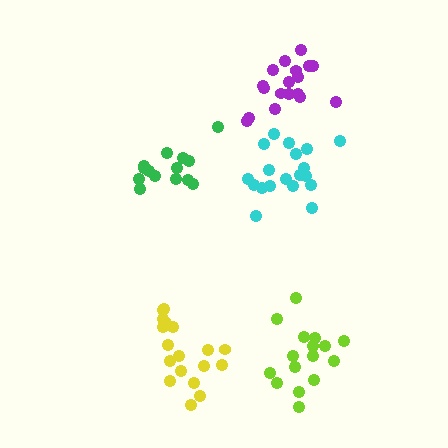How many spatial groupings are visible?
There are 5 spatial groupings.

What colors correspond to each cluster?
The clusters are colored: yellow, green, cyan, lime, purple.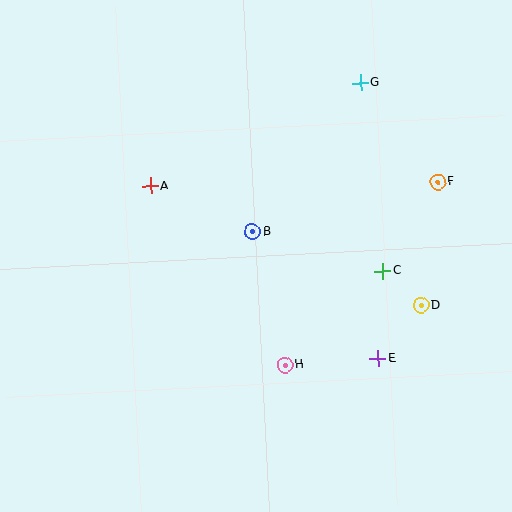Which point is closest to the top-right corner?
Point G is closest to the top-right corner.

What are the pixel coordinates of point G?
Point G is at (360, 83).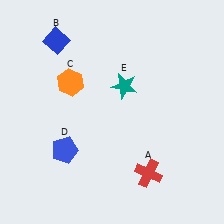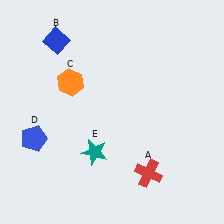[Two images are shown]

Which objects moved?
The objects that moved are: the blue pentagon (D), the teal star (E).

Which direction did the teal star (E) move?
The teal star (E) moved down.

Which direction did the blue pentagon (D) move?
The blue pentagon (D) moved left.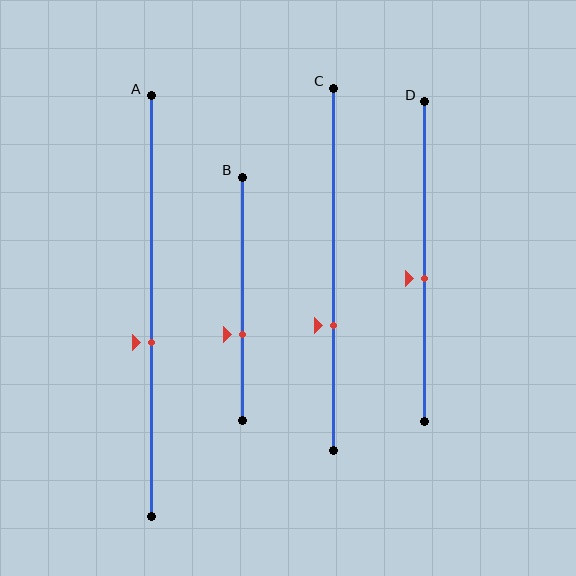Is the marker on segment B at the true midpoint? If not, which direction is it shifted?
No, the marker on segment B is shifted downward by about 15% of the segment length.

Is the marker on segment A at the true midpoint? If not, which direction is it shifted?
No, the marker on segment A is shifted downward by about 9% of the segment length.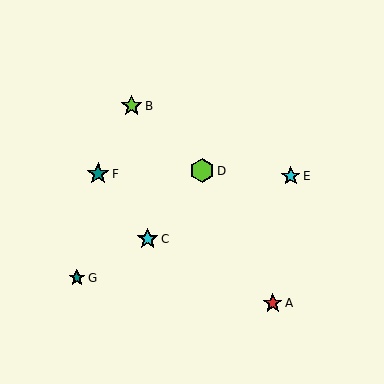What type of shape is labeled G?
Shape G is a teal star.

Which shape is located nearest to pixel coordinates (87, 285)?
The teal star (labeled G) at (77, 278) is nearest to that location.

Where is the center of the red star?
The center of the red star is at (273, 303).